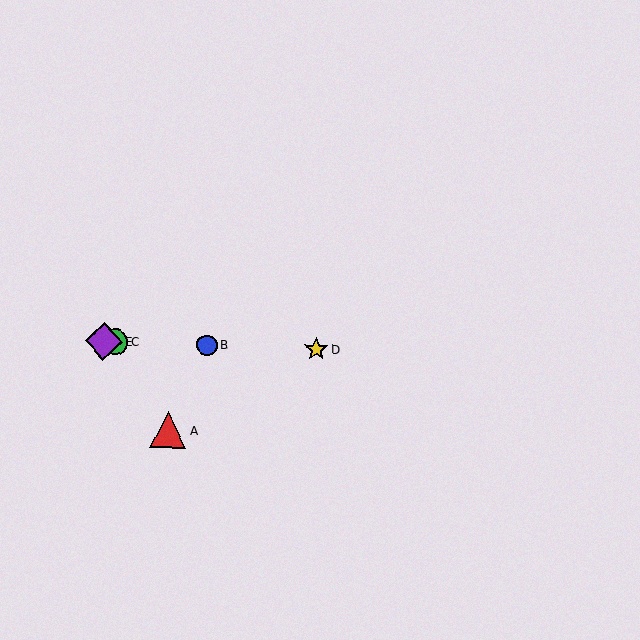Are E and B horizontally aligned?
Yes, both are at y≈341.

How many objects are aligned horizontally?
4 objects (B, C, D, E) are aligned horizontally.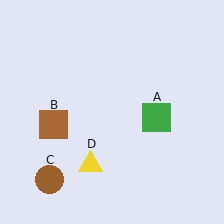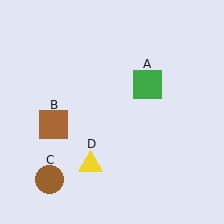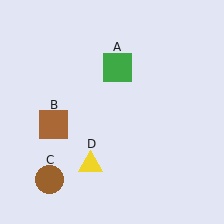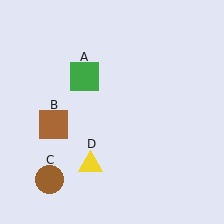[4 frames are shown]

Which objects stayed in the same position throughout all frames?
Brown square (object B) and brown circle (object C) and yellow triangle (object D) remained stationary.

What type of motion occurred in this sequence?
The green square (object A) rotated counterclockwise around the center of the scene.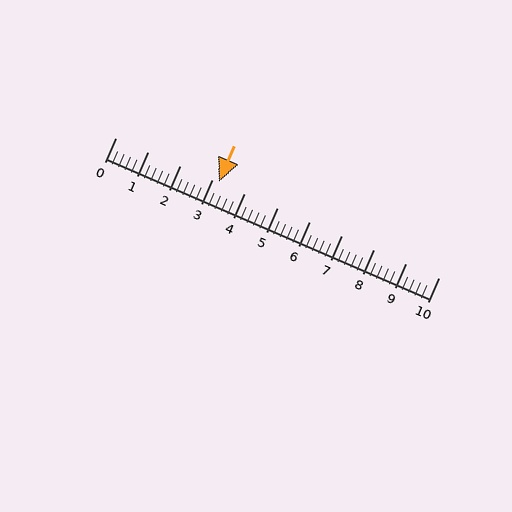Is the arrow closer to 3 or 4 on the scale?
The arrow is closer to 3.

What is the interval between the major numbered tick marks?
The major tick marks are spaced 1 units apart.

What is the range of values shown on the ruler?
The ruler shows values from 0 to 10.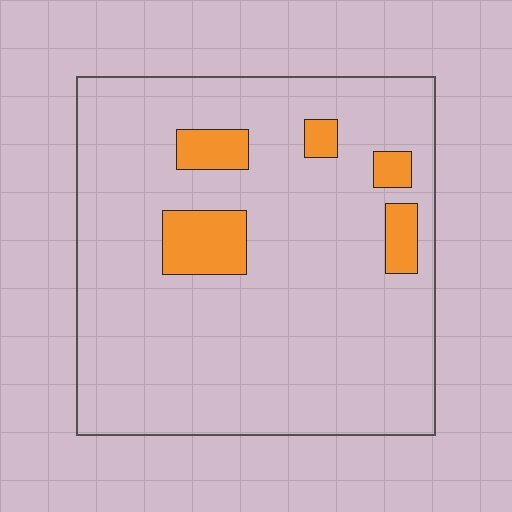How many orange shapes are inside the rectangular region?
5.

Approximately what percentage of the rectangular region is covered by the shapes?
Approximately 10%.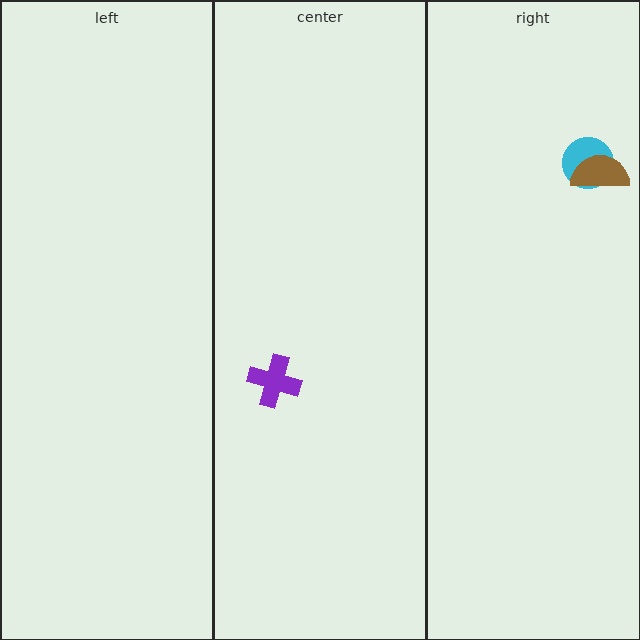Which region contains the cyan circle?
The right region.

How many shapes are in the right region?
2.